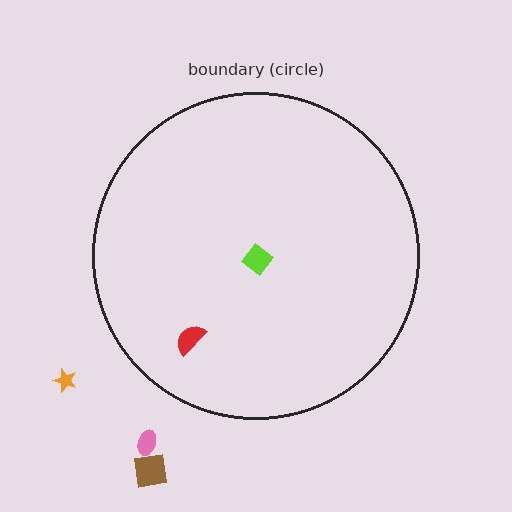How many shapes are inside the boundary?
2 inside, 3 outside.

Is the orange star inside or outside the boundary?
Outside.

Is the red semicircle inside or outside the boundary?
Inside.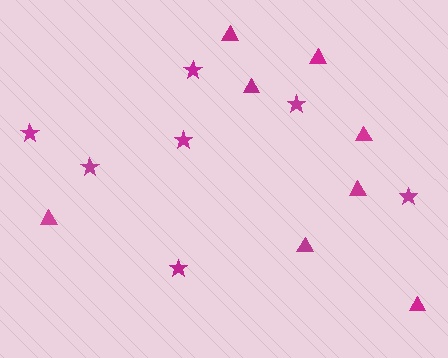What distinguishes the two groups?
There are 2 groups: one group of triangles (8) and one group of stars (7).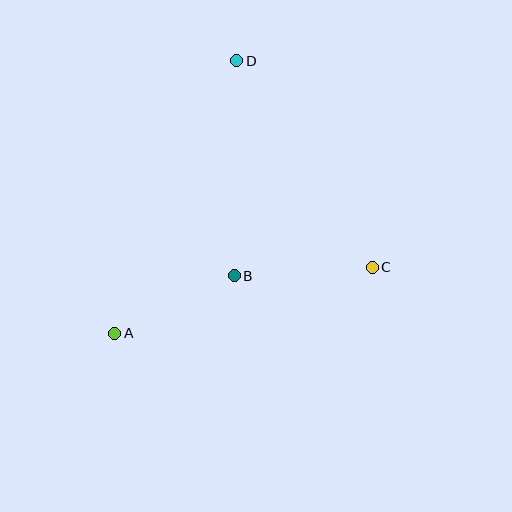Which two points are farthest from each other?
Points A and D are farthest from each other.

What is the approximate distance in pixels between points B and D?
The distance between B and D is approximately 215 pixels.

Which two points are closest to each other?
Points A and B are closest to each other.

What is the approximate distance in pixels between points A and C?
The distance between A and C is approximately 266 pixels.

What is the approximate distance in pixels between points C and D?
The distance between C and D is approximately 247 pixels.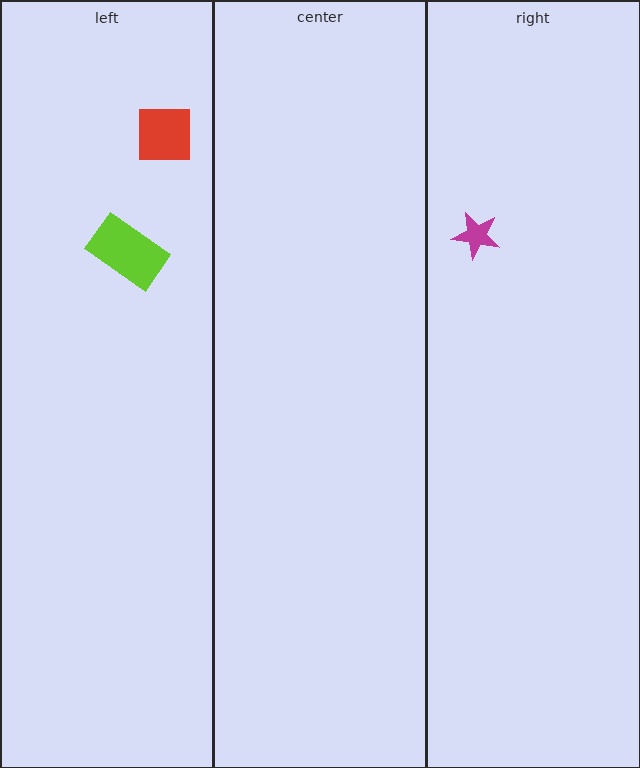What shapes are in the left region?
The red square, the lime rectangle.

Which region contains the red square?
The left region.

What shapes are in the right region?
The magenta star.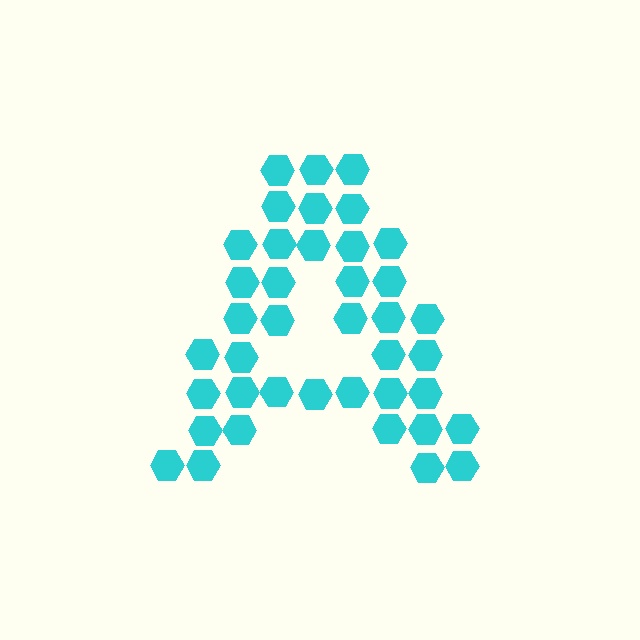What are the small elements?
The small elements are hexagons.